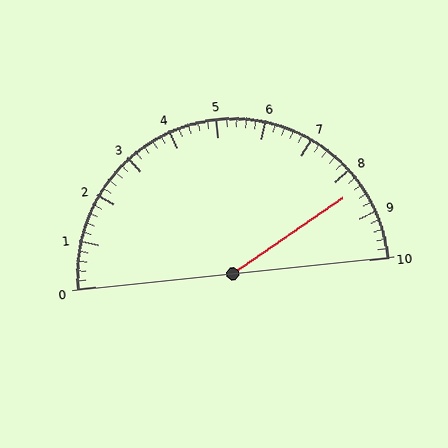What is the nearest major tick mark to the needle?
The nearest major tick mark is 8.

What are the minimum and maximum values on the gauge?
The gauge ranges from 0 to 10.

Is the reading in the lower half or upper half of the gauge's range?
The reading is in the upper half of the range (0 to 10).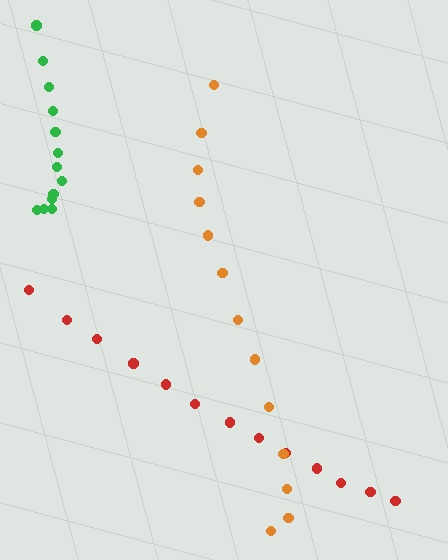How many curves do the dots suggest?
There are 3 distinct paths.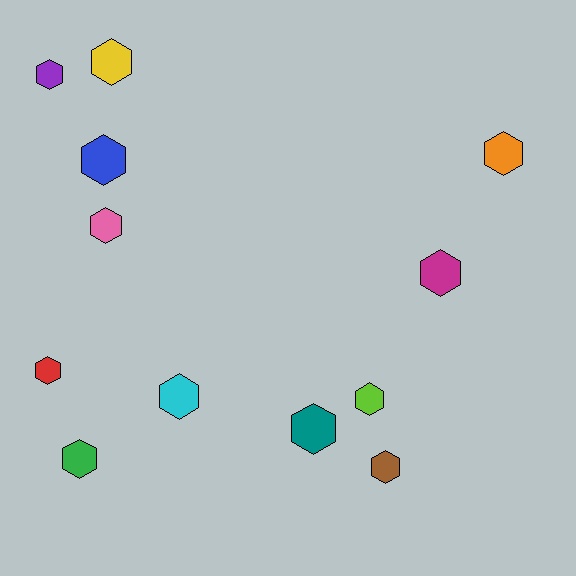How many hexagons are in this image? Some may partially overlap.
There are 12 hexagons.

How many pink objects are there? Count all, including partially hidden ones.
There is 1 pink object.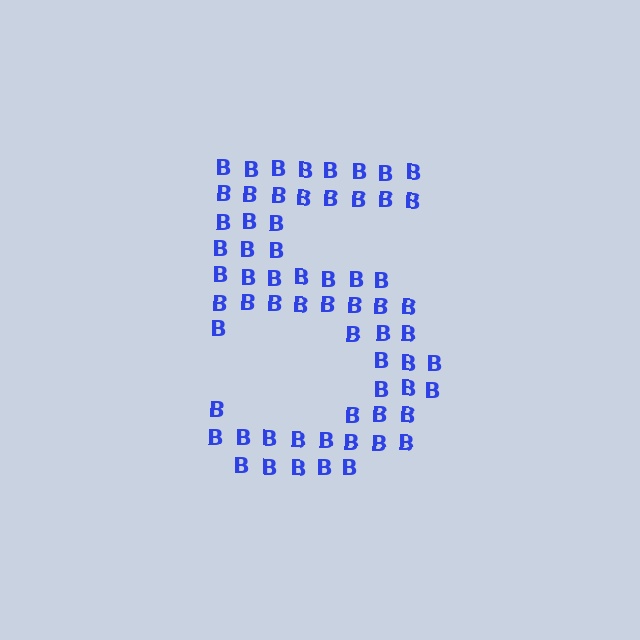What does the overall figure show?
The overall figure shows the digit 5.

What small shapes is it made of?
It is made of small letter B's.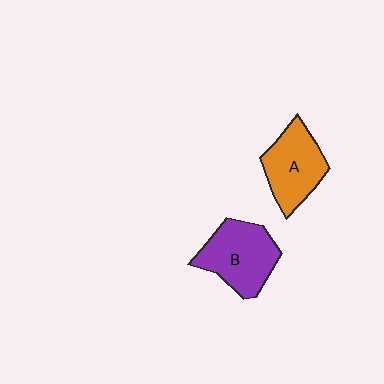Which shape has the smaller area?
Shape A (orange).